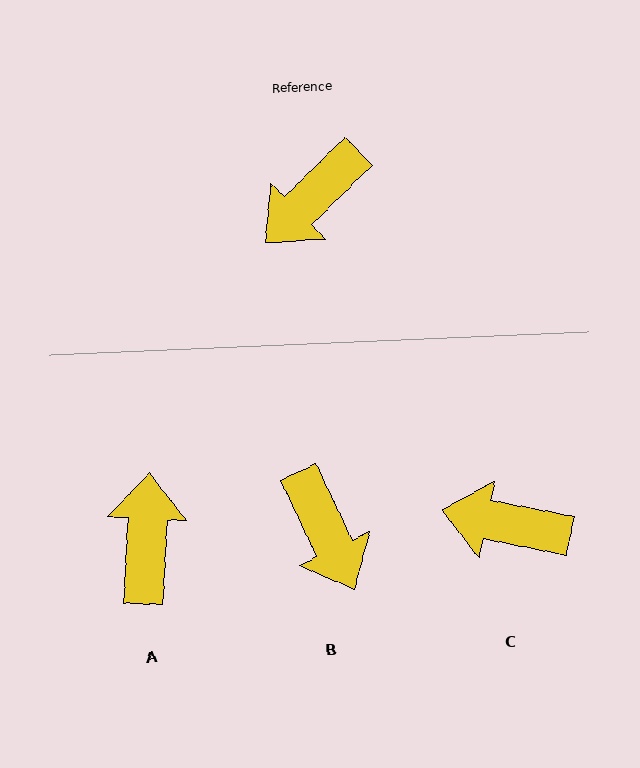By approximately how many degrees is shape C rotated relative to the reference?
Approximately 56 degrees clockwise.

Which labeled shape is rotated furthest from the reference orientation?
A, about 137 degrees away.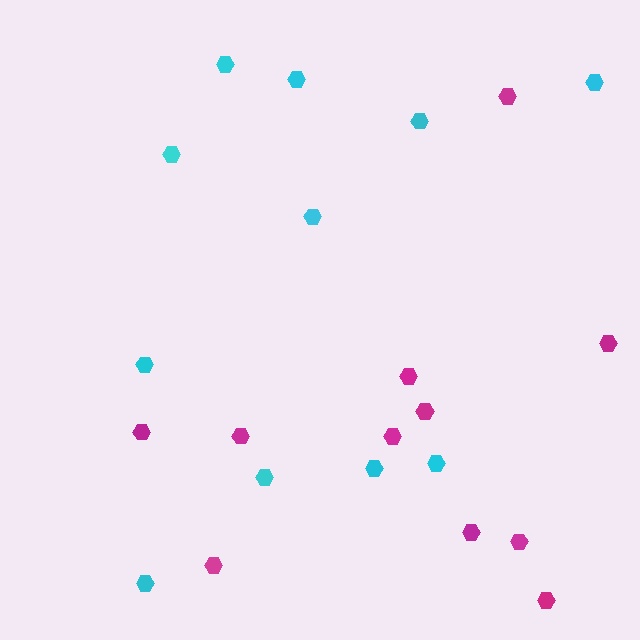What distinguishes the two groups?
There are 2 groups: one group of cyan hexagons (11) and one group of magenta hexagons (11).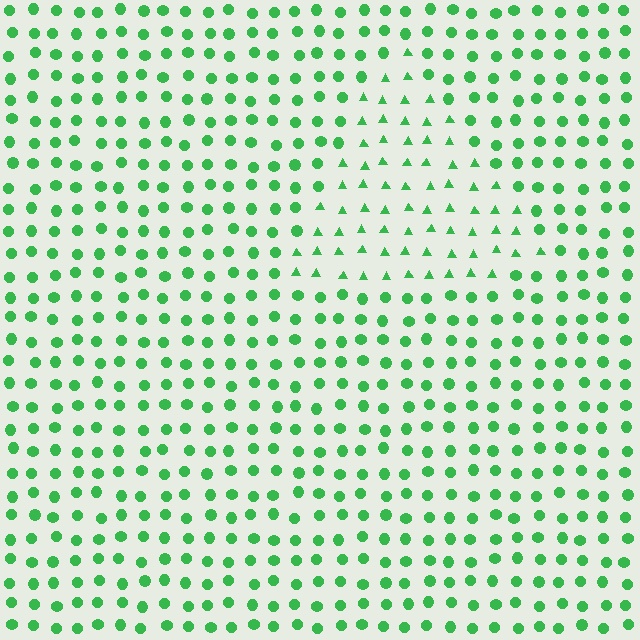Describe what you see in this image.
The image is filled with small green elements arranged in a uniform grid. A triangle-shaped region contains triangles, while the surrounding area contains circles. The boundary is defined purely by the change in element shape.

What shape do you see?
I see a triangle.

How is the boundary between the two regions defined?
The boundary is defined by a change in element shape: triangles inside vs. circles outside. All elements share the same color and spacing.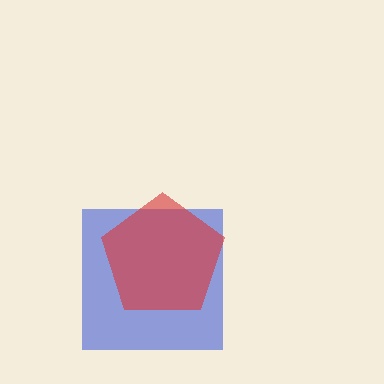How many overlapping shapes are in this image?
There are 2 overlapping shapes in the image.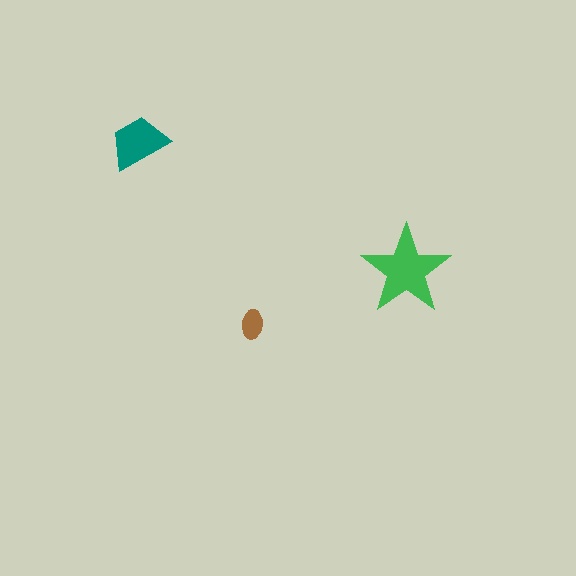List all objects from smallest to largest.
The brown ellipse, the teal trapezoid, the green star.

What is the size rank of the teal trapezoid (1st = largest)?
2nd.